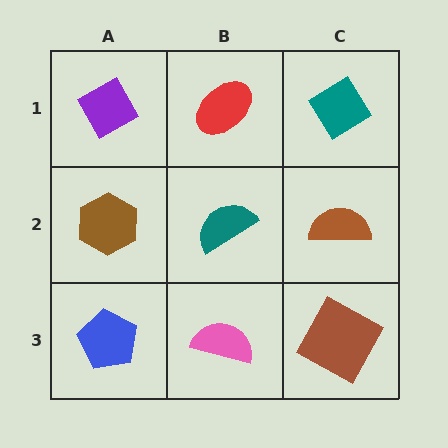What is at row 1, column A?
A purple diamond.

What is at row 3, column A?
A blue pentagon.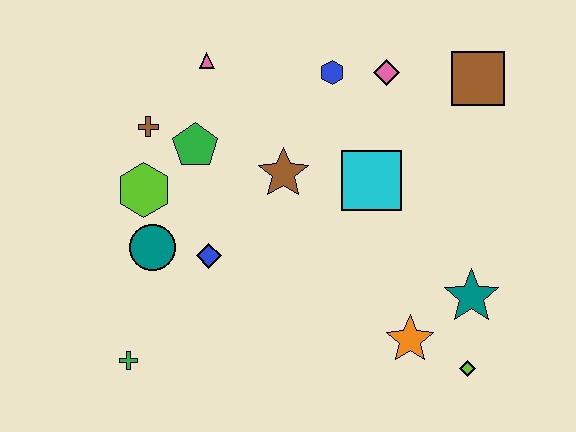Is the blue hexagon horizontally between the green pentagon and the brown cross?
No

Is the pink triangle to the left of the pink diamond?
Yes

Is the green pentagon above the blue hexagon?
No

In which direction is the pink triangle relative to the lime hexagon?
The pink triangle is above the lime hexagon.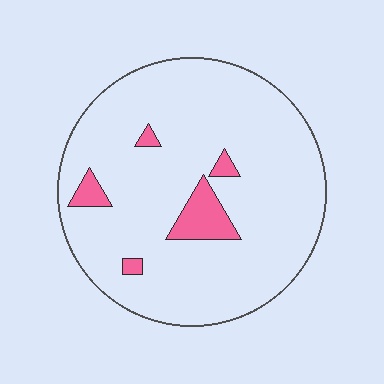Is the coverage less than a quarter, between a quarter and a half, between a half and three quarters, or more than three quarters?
Less than a quarter.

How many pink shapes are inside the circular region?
5.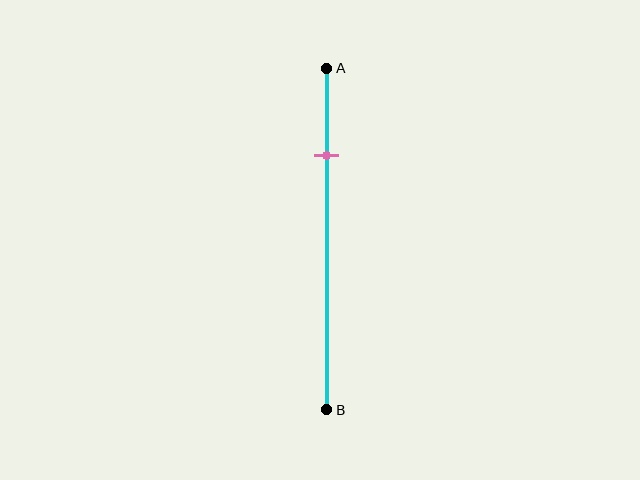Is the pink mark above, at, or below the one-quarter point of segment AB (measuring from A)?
The pink mark is approximately at the one-quarter point of segment AB.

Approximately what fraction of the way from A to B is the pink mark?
The pink mark is approximately 25% of the way from A to B.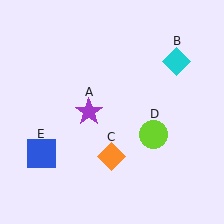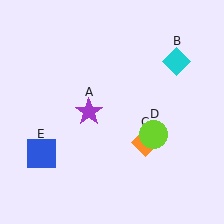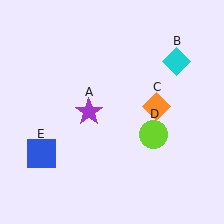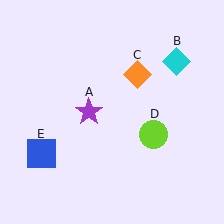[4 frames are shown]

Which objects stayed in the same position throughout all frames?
Purple star (object A) and cyan diamond (object B) and lime circle (object D) and blue square (object E) remained stationary.